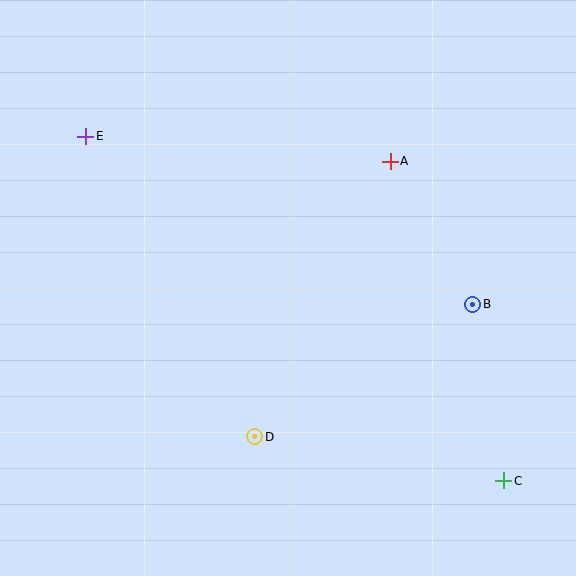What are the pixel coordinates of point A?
Point A is at (390, 161).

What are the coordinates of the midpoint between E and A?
The midpoint between E and A is at (238, 149).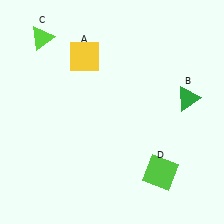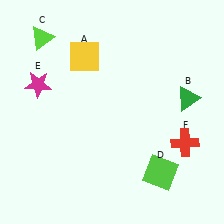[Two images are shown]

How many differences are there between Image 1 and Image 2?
There are 2 differences between the two images.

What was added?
A magenta star (E), a red cross (F) were added in Image 2.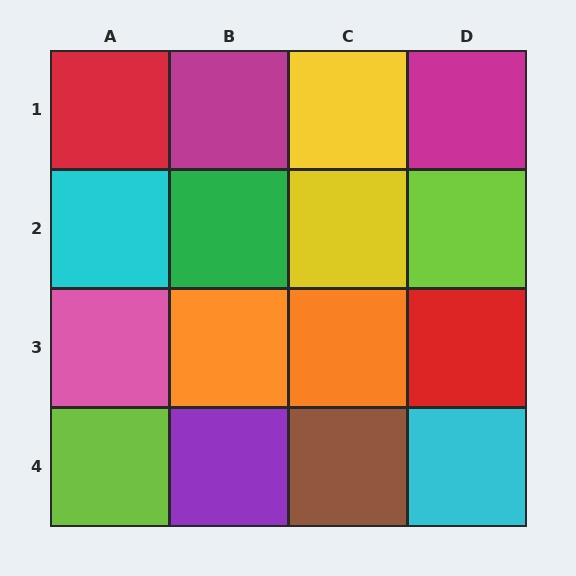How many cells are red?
2 cells are red.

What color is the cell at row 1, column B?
Magenta.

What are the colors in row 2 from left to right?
Cyan, green, yellow, lime.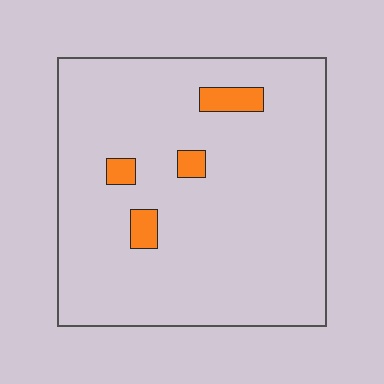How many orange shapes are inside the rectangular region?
4.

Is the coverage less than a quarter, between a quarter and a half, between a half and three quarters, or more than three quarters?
Less than a quarter.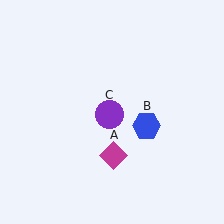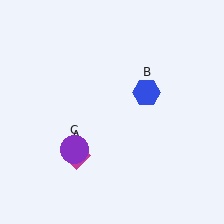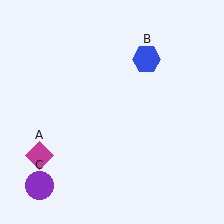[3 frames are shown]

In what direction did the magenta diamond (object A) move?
The magenta diamond (object A) moved left.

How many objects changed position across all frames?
3 objects changed position: magenta diamond (object A), blue hexagon (object B), purple circle (object C).